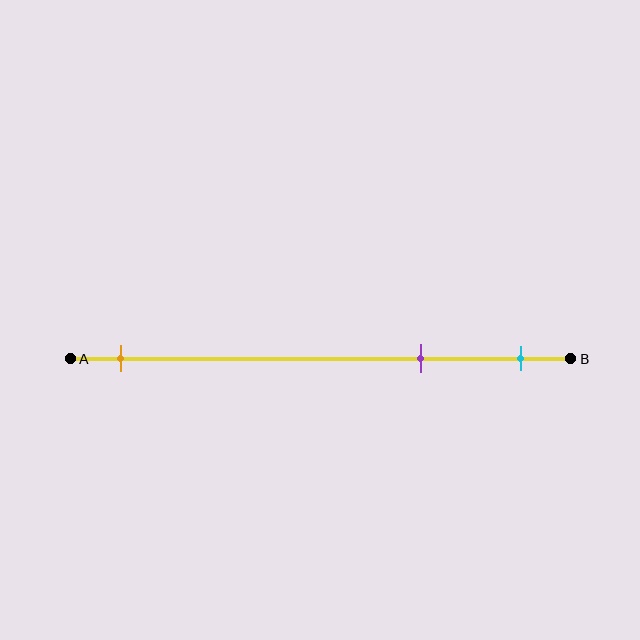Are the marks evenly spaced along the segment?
No, the marks are not evenly spaced.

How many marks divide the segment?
There are 3 marks dividing the segment.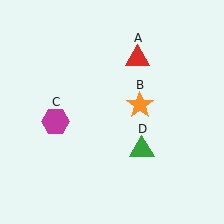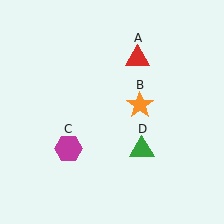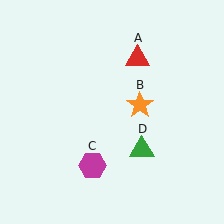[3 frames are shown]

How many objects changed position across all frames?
1 object changed position: magenta hexagon (object C).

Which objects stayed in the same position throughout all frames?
Red triangle (object A) and orange star (object B) and green triangle (object D) remained stationary.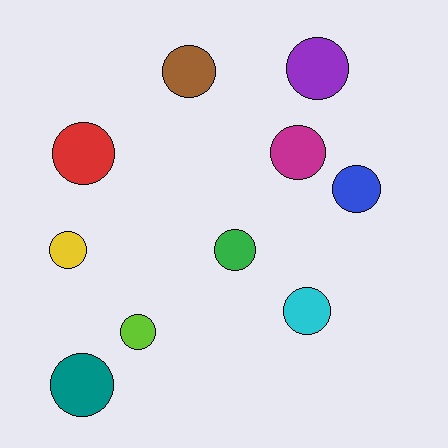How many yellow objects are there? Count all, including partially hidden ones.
There is 1 yellow object.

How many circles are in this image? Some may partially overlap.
There are 10 circles.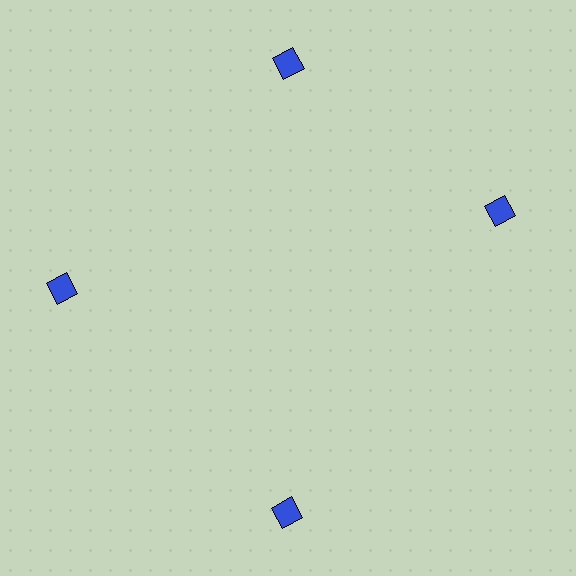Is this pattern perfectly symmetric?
No. The 4 blue squares are arranged in a ring, but one element near the 3 o'clock position is rotated out of alignment along the ring, breaking the 4-fold rotational symmetry.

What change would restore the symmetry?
The symmetry would be restored by rotating it back into even spacing with its neighbors so that all 4 squares sit at equal angles and equal distance from the center.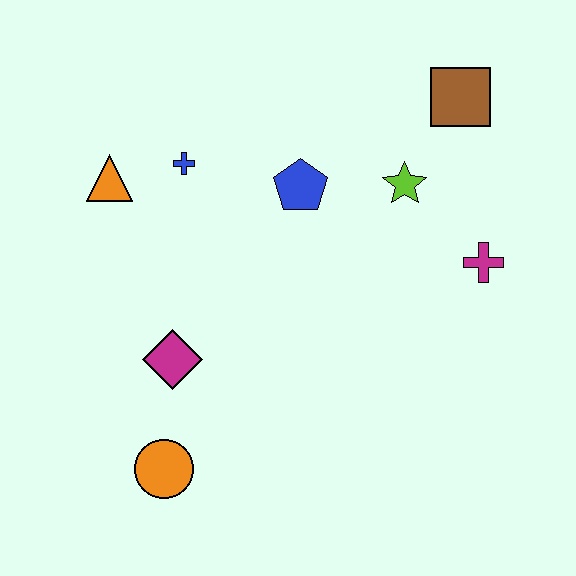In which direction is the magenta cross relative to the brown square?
The magenta cross is below the brown square.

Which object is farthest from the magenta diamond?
The brown square is farthest from the magenta diamond.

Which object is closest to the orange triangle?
The blue cross is closest to the orange triangle.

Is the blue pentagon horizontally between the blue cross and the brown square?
Yes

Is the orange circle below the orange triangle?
Yes